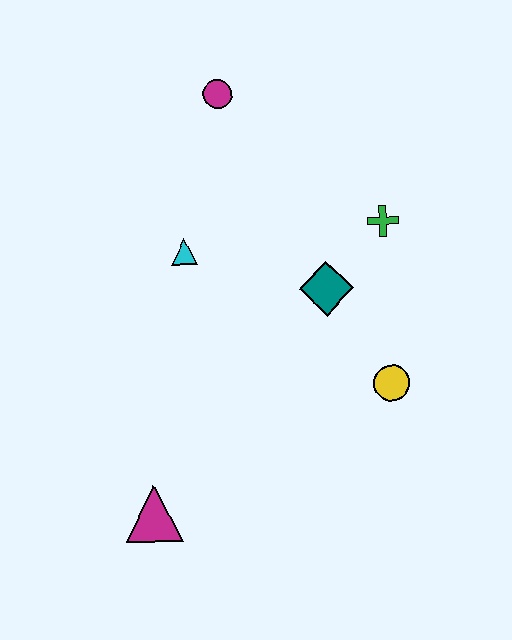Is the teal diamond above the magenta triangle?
Yes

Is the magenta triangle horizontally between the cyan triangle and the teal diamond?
No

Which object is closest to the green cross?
The teal diamond is closest to the green cross.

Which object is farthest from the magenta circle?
The magenta triangle is farthest from the magenta circle.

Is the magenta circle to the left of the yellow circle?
Yes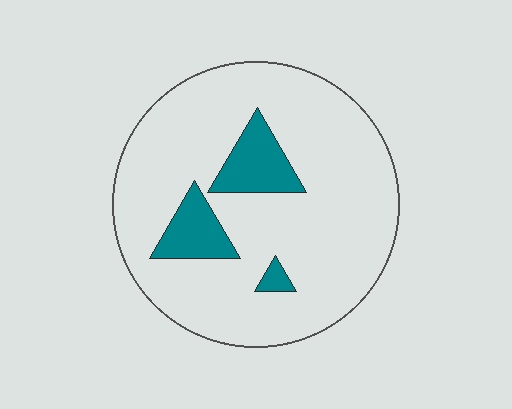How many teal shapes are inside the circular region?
3.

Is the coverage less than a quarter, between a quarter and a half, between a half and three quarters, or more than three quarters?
Less than a quarter.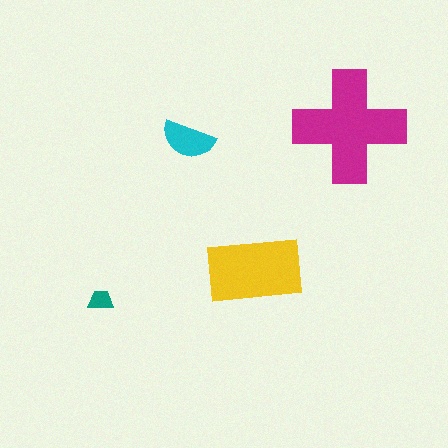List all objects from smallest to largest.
The teal trapezoid, the cyan semicircle, the yellow rectangle, the magenta cross.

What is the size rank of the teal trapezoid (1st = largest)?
4th.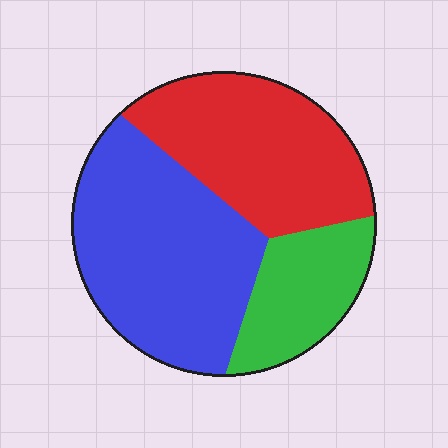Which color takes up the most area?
Blue, at roughly 45%.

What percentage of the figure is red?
Red takes up about three eighths (3/8) of the figure.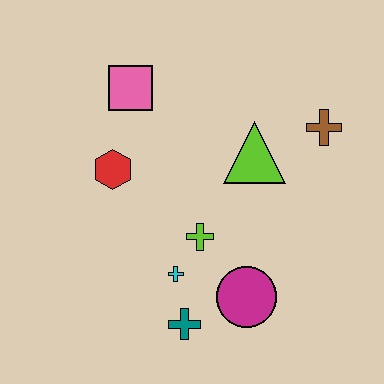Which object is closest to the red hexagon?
The pink square is closest to the red hexagon.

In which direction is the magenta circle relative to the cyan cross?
The magenta circle is to the right of the cyan cross.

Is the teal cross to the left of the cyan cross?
No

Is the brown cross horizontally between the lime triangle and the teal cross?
No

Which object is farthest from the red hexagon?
The brown cross is farthest from the red hexagon.